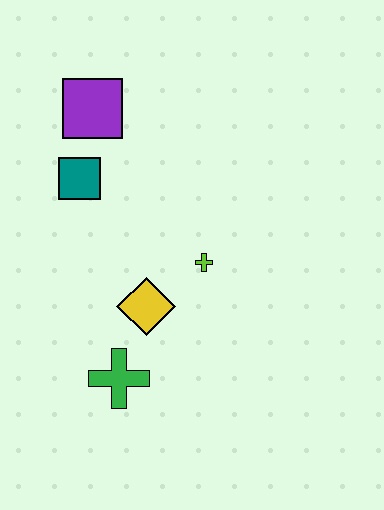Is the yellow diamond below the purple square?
Yes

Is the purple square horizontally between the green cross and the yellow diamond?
No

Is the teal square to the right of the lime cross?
No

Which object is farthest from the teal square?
The green cross is farthest from the teal square.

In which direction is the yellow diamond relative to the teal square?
The yellow diamond is below the teal square.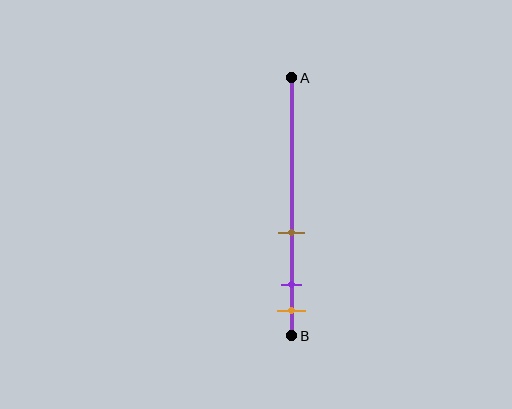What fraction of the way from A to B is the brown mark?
The brown mark is approximately 60% (0.6) of the way from A to B.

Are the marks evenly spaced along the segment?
No, the marks are not evenly spaced.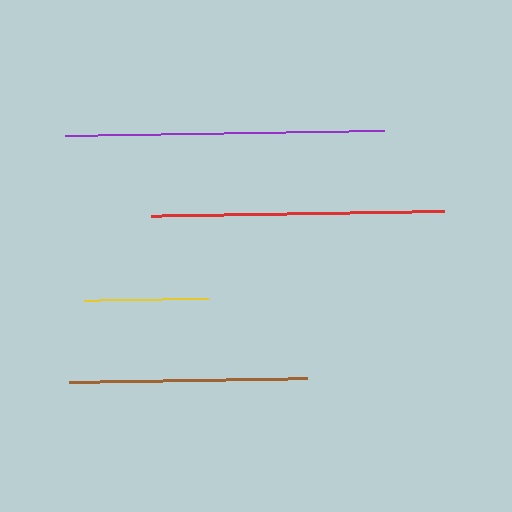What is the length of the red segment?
The red segment is approximately 293 pixels long.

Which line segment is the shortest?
The yellow line is the shortest at approximately 125 pixels.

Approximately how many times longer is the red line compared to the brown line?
The red line is approximately 1.2 times the length of the brown line.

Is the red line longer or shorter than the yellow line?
The red line is longer than the yellow line.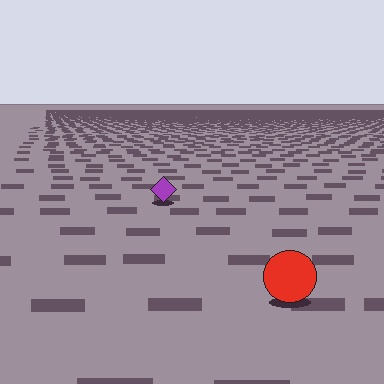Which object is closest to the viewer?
The red circle is closest. The texture marks near it are larger and more spread out.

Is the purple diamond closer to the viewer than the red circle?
No. The red circle is closer — you can tell from the texture gradient: the ground texture is coarser near it.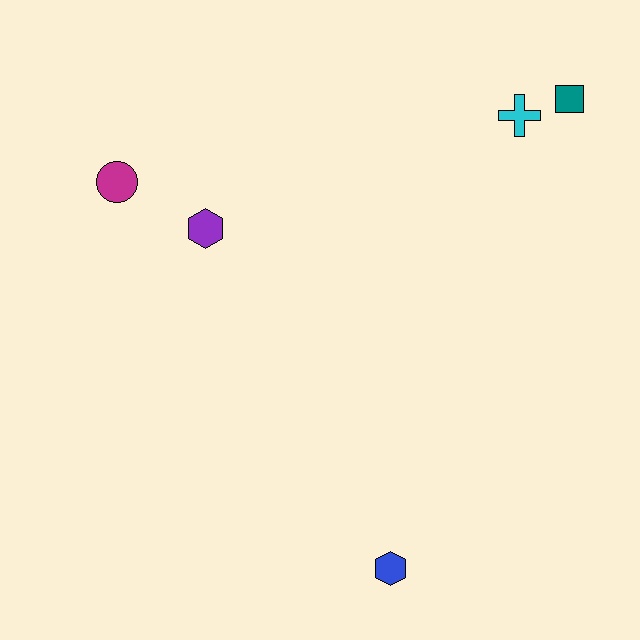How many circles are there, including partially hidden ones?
There is 1 circle.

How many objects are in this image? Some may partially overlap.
There are 5 objects.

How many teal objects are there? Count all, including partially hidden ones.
There is 1 teal object.